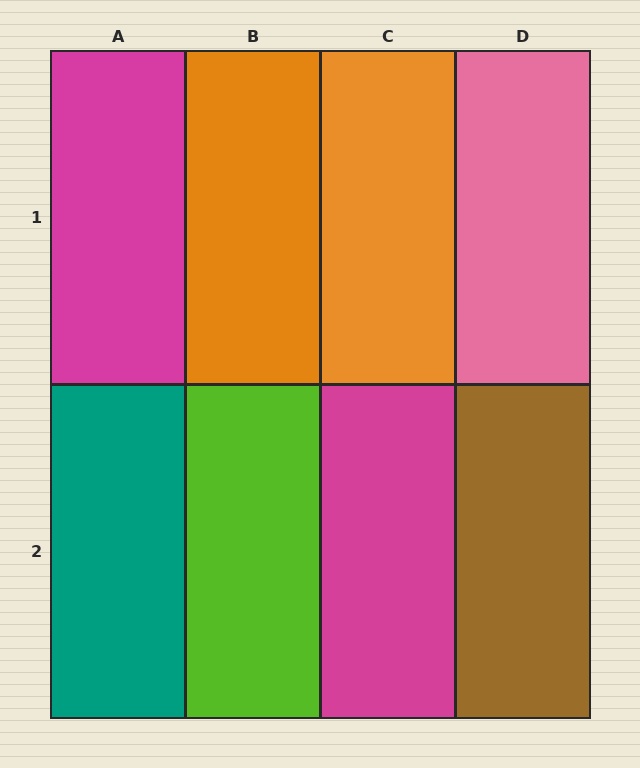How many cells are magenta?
2 cells are magenta.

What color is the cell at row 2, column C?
Magenta.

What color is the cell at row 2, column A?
Teal.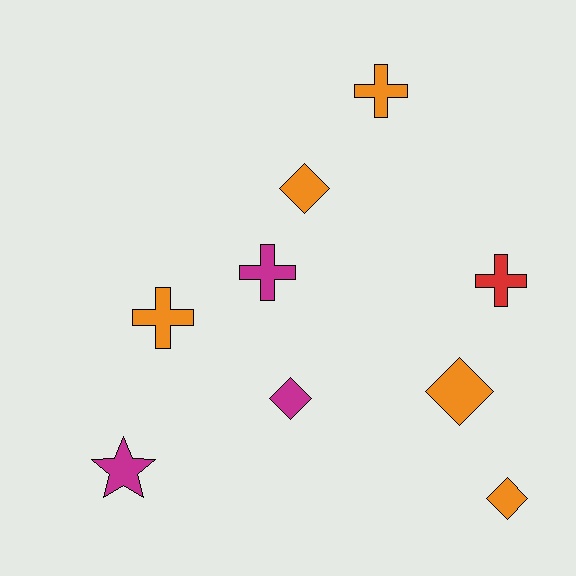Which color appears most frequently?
Orange, with 5 objects.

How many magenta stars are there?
There is 1 magenta star.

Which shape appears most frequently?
Diamond, with 4 objects.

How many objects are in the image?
There are 9 objects.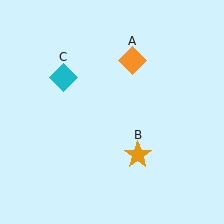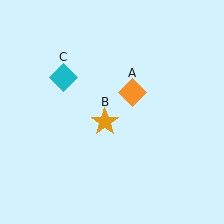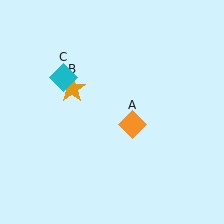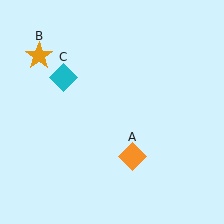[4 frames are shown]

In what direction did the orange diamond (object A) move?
The orange diamond (object A) moved down.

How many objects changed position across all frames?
2 objects changed position: orange diamond (object A), orange star (object B).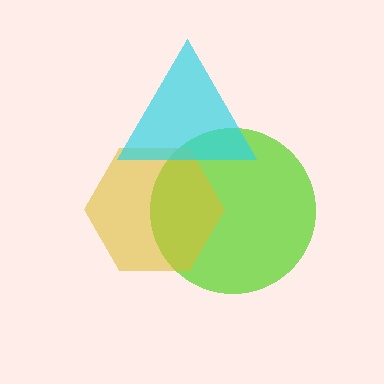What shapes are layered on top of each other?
The layered shapes are: a lime circle, a yellow hexagon, a cyan triangle.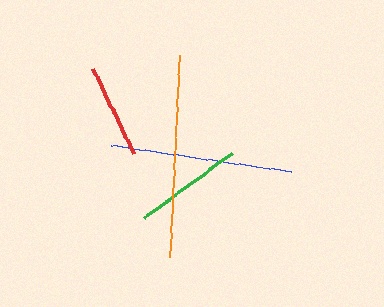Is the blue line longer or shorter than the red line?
The blue line is longer than the red line.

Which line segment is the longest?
The orange line is the longest at approximately 201 pixels.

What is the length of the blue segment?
The blue segment is approximately 181 pixels long.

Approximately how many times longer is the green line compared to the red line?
The green line is approximately 1.2 times the length of the red line.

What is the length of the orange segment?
The orange segment is approximately 201 pixels long.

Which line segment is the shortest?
The red line is the shortest at approximately 94 pixels.